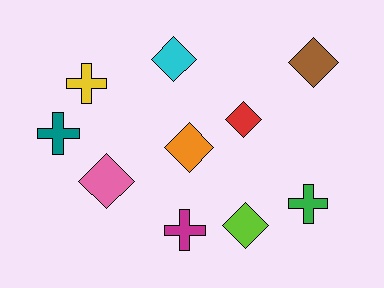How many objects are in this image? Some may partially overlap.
There are 10 objects.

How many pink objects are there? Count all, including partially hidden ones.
There is 1 pink object.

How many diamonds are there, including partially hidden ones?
There are 6 diamonds.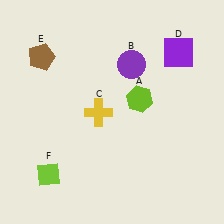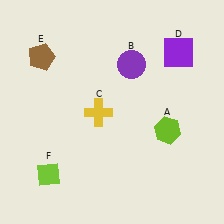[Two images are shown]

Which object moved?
The lime hexagon (A) moved down.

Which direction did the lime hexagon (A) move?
The lime hexagon (A) moved down.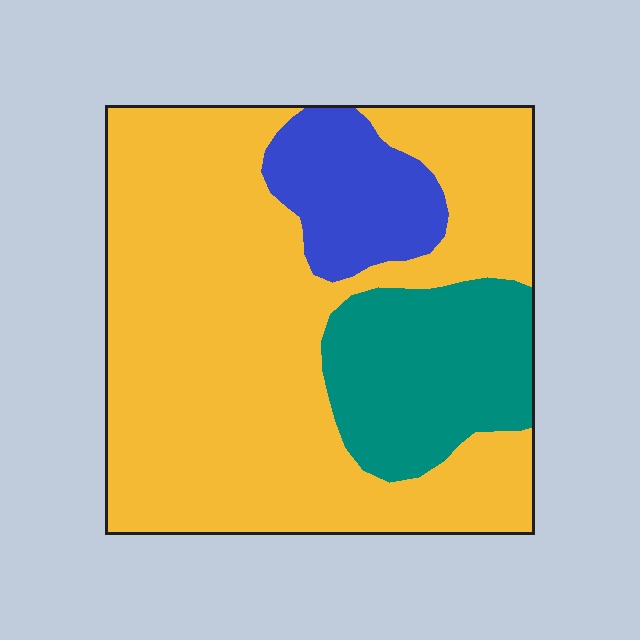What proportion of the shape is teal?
Teal takes up about one fifth (1/5) of the shape.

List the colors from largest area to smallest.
From largest to smallest: yellow, teal, blue.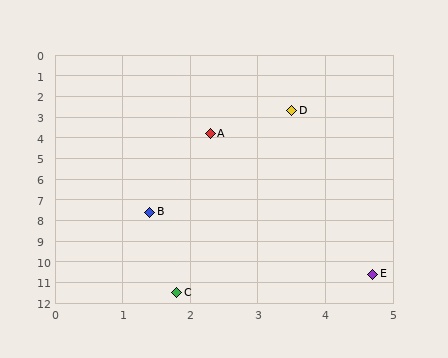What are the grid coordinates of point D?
Point D is at approximately (3.5, 2.7).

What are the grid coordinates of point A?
Point A is at approximately (2.3, 3.8).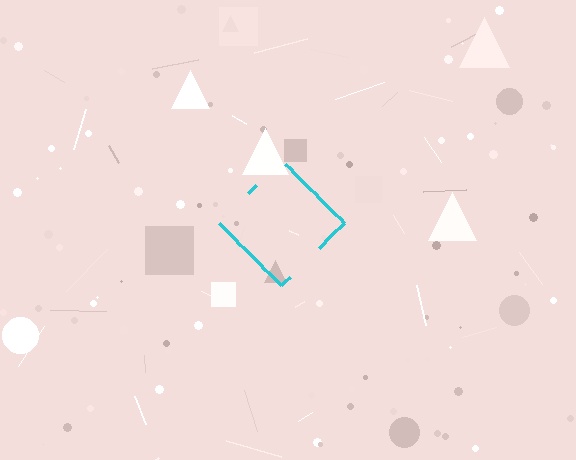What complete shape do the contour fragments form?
The contour fragments form a diamond.